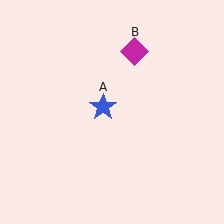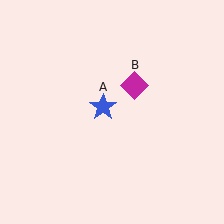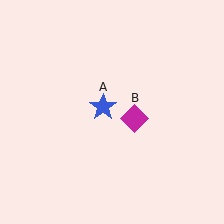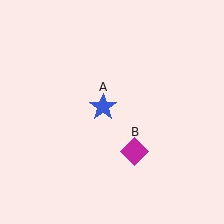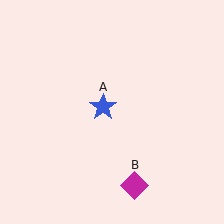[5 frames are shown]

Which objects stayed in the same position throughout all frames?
Blue star (object A) remained stationary.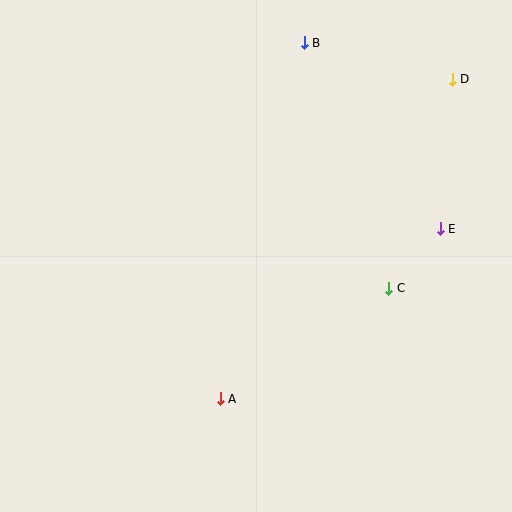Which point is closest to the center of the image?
Point C at (389, 288) is closest to the center.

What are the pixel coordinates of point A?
Point A is at (220, 399).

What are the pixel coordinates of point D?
Point D is at (452, 79).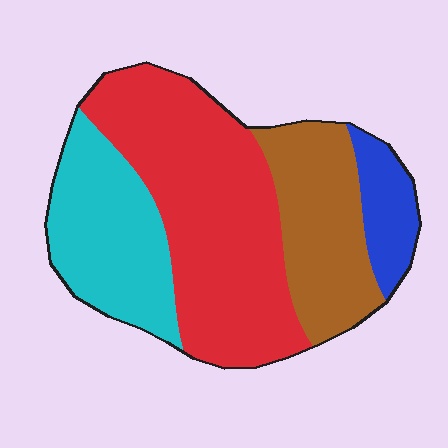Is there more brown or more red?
Red.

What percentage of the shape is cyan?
Cyan covers around 25% of the shape.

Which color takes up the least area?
Blue, at roughly 10%.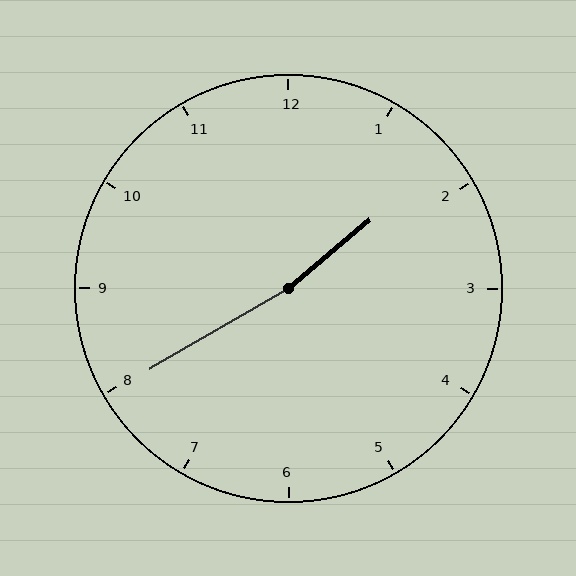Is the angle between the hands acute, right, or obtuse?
It is obtuse.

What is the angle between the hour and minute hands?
Approximately 170 degrees.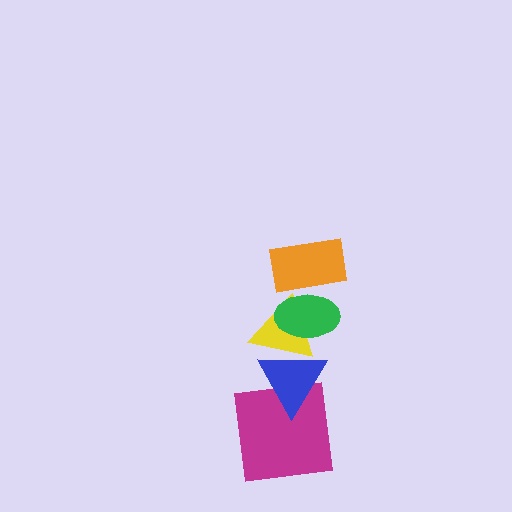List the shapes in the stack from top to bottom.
From top to bottom: the orange rectangle, the green ellipse, the yellow triangle, the blue triangle, the magenta square.